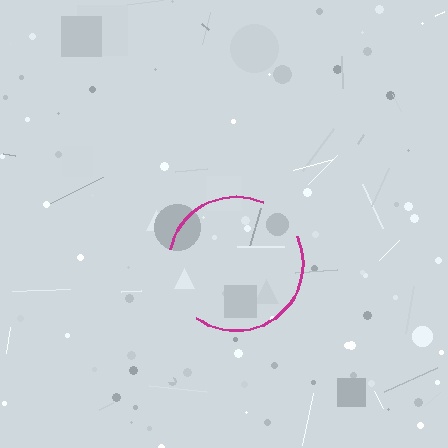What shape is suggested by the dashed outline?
The dashed outline suggests a circle.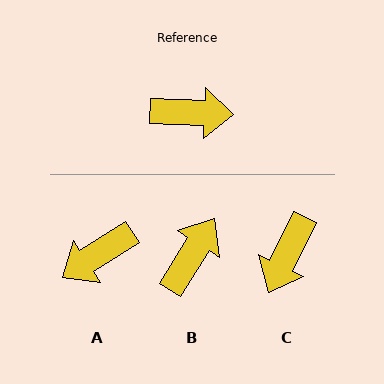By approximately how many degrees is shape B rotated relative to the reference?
Approximately 61 degrees counter-clockwise.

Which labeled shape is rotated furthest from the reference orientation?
A, about 144 degrees away.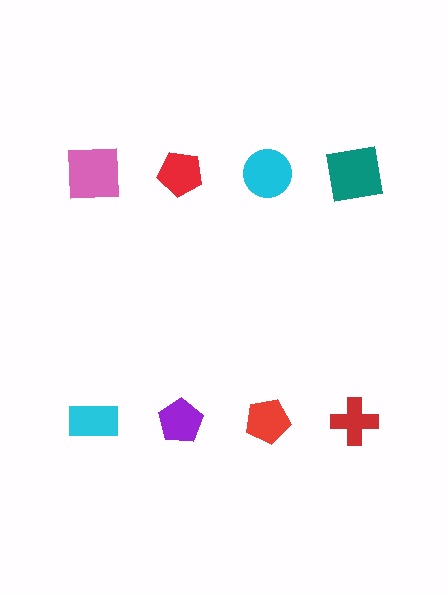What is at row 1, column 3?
A cyan circle.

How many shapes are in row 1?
4 shapes.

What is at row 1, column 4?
A teal square.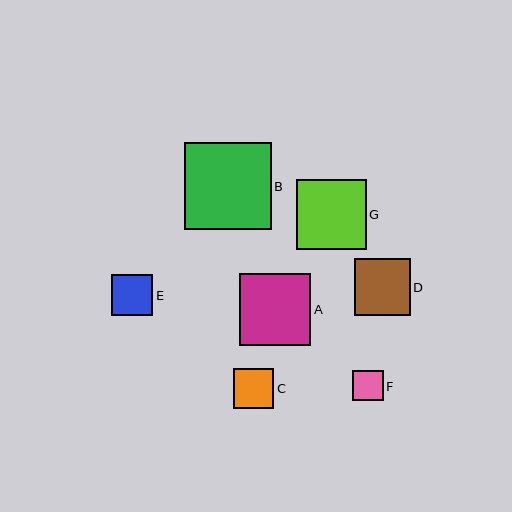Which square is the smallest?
Square F is the smallest with a size of approximately 31 pixels.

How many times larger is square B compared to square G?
Square B is approximately 1.2 times the size of square G.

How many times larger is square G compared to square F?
Square G is approximately 2.3 times the size of square F.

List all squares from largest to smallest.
From largest to smallest: B, A, G, D, E, C, F.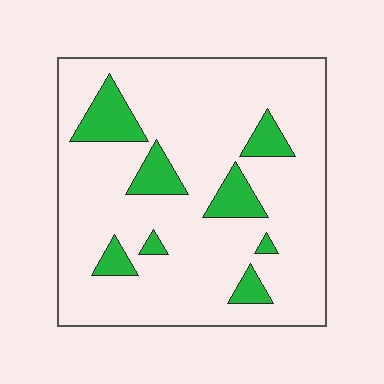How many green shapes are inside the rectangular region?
8.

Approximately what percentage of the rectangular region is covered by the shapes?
Approximately 15%.